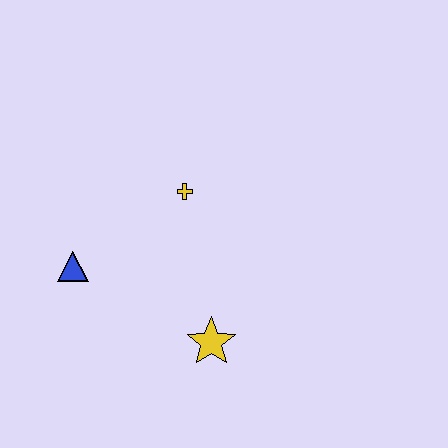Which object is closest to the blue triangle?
The yellow cross is closest to the blue triangle.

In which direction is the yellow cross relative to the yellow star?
The yellow cross is above the yellow star.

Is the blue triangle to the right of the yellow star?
No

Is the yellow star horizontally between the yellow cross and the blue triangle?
No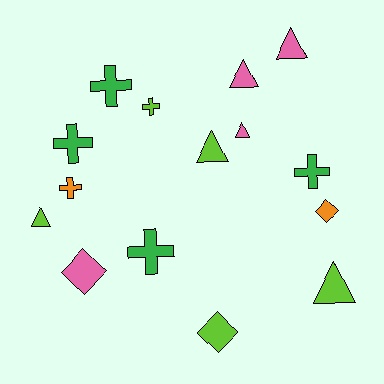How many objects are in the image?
There are 15 objects.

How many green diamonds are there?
There are no green diamonds.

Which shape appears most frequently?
Cross, with 6 objects.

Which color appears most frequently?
Lime, with 5 objects.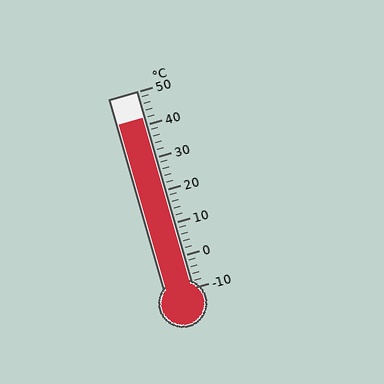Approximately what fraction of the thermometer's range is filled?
The thermometer is filled to approximately 85% of its range.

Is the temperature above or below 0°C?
The temperature is above 0°C.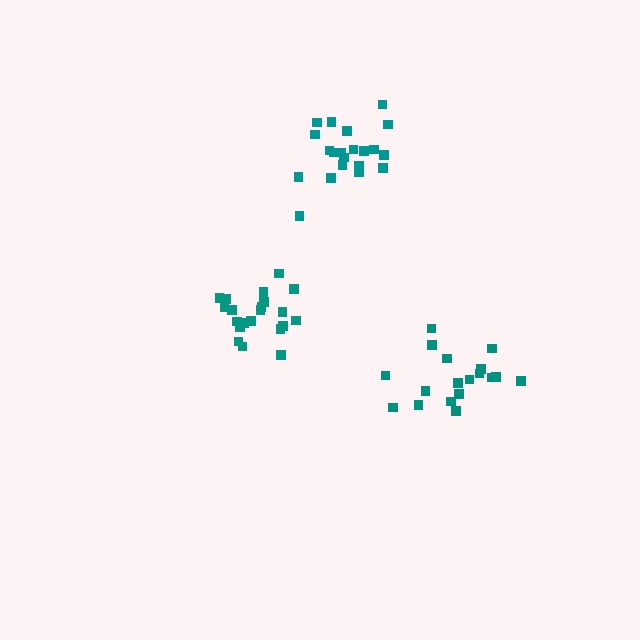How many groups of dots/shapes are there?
There are 3 groups.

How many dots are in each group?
Group 1: 21 dots, Group 2: 18 dots, Group 3: 21 dots (60 total).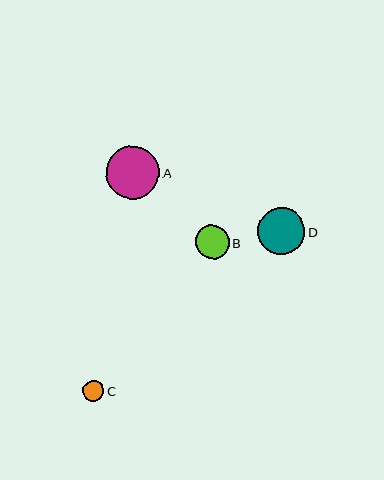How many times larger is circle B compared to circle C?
Circle B is approximately 1.6 times the size of circle C.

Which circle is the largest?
Circle A is the largest with a size of approximately 53 pixels.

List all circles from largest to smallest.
From largest to smallest: A, D, B, C.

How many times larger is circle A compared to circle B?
Circle A is approximately 1.6 times the size of circle B.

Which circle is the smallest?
Circle C is the smallest with a size of approximately 21 pixels.